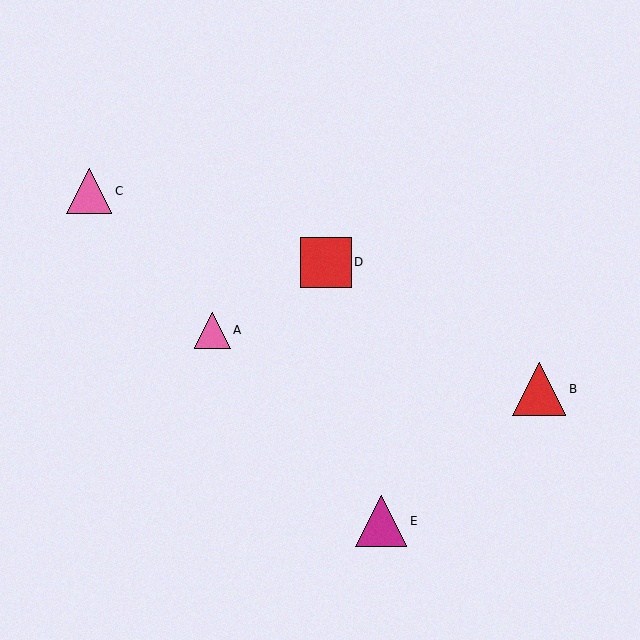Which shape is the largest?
The red triangle (labeled B) is the largest.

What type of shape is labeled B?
Shape B is a red triangle.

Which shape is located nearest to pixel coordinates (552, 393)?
The red triangle (labeled B) at (539, 389) is nearest to that location.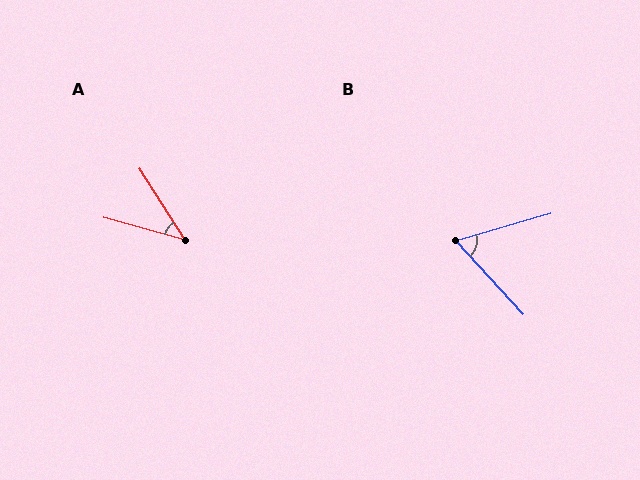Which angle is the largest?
B, at approximately 63 degrees.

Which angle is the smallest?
A, at approximately 42 degrees.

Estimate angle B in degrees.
Approximately 63 degrees.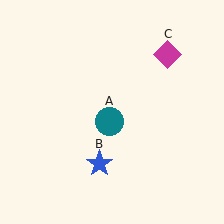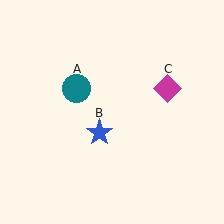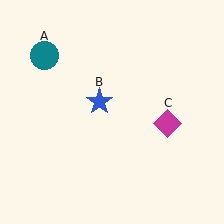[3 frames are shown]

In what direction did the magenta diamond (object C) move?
The magenta diamond (object C) moved down.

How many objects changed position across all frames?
3 objects changed position: teal circle (object A), blue star (object B), magenta diamond (object C).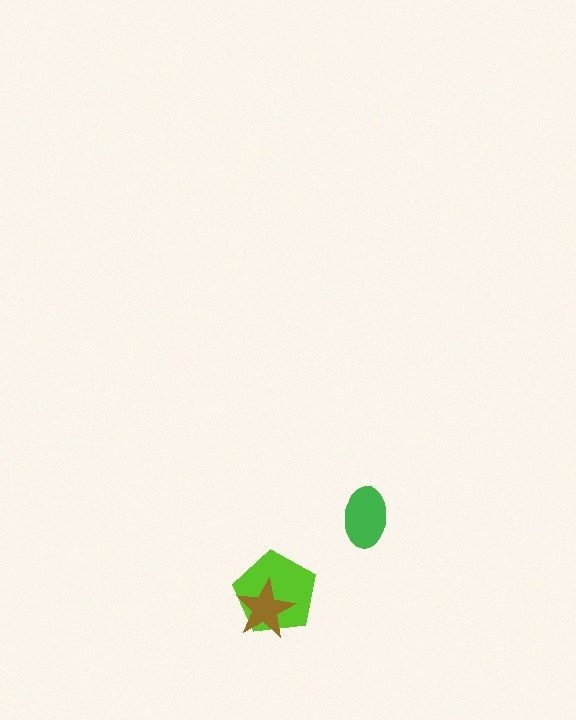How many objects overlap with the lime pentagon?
1 object overlaps with the lime pentagon.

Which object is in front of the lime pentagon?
The brown star is in front of the lime pentagon.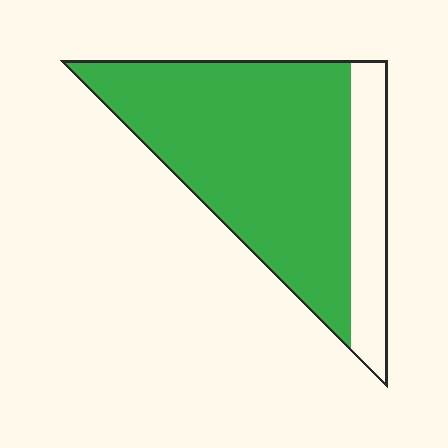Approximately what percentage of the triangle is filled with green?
Approximately 80%.